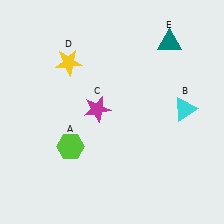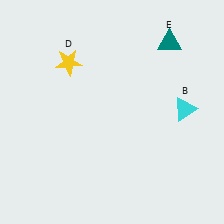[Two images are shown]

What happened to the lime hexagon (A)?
The lime hexagon (A) was removed in Image 2. It was in the bottom-left area of Image 1.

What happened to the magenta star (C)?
The magenta star (C) was removed in Image 2. It was in the top-left area of Image 1.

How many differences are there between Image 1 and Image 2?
There are 2 differences between the two images.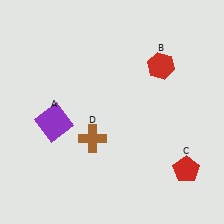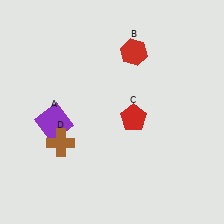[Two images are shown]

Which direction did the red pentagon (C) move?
The red pentagon (C) moved left.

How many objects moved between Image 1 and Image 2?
3 objects moved between the two images.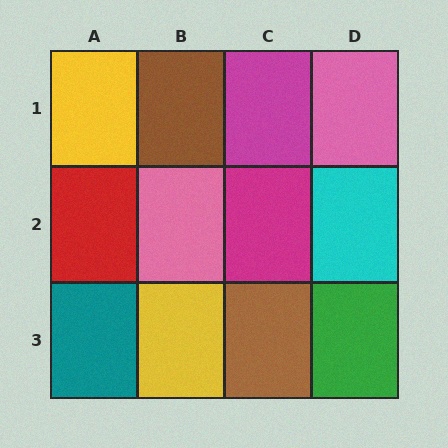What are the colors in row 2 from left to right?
Red, pink, magenta, cyan.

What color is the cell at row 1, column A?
Yellow.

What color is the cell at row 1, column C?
Magenta.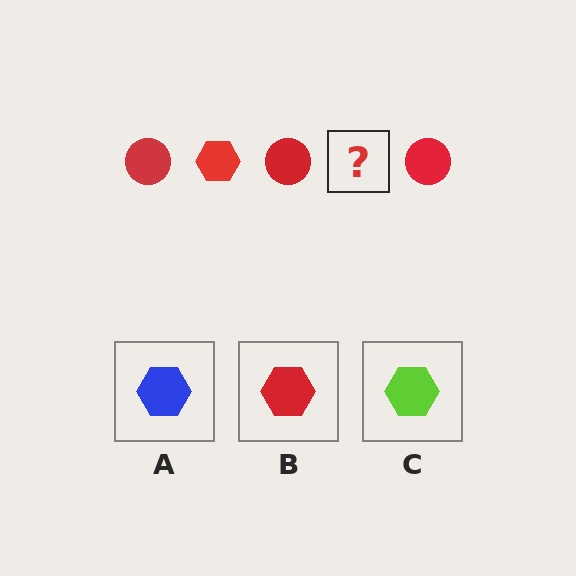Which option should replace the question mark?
Option B.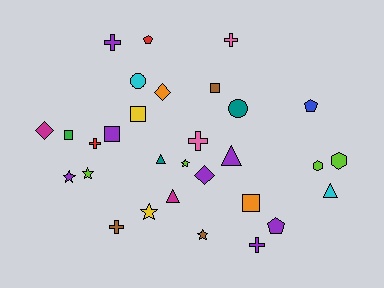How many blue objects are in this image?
There is 1 blue object.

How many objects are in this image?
There are 30 objects.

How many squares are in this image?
There are 5 squares.